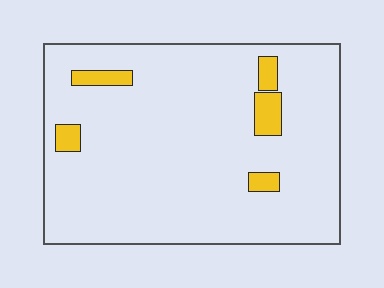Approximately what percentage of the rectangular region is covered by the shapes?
Approximately 5%.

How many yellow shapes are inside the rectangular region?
5.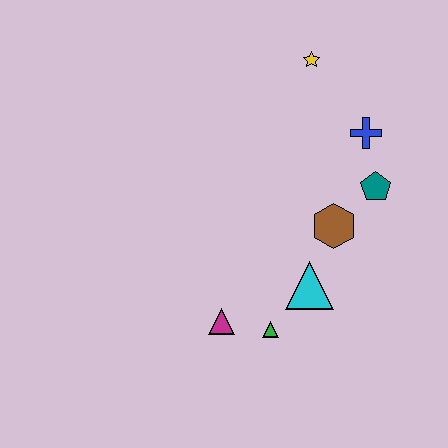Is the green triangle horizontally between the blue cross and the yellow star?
No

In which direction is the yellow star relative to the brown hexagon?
The yellow star is above the brown hexagon.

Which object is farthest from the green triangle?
The yellow star is farthest from the green triangle.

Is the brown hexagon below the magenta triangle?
No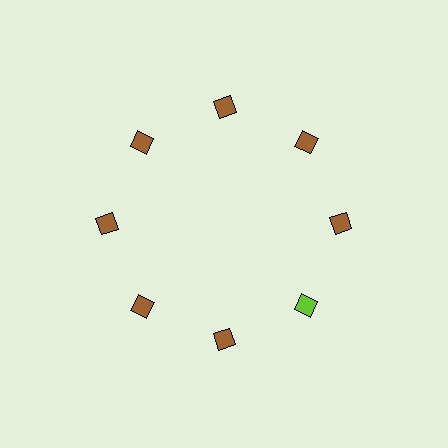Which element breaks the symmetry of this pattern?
The lime diamond at roughly the 4 o'clock position breaks the symmetry. All other shapes are brown diamonds.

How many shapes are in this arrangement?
There are 8 shapes arranged in a ring pattern.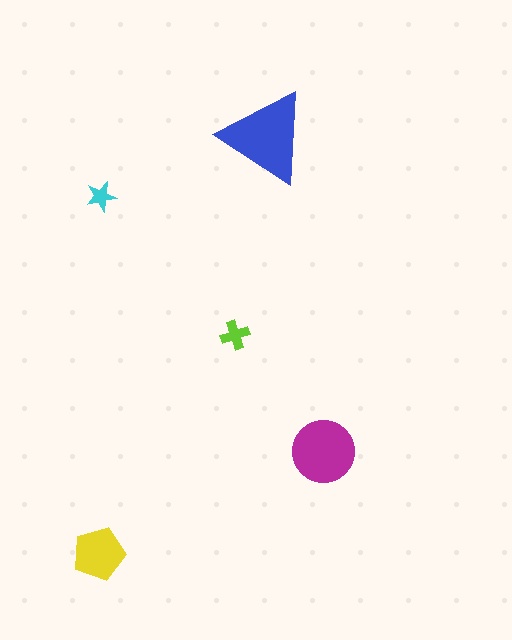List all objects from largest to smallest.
The blue triangle, the magenta circle, the yellow pentagon, the lime cross, the cyan star.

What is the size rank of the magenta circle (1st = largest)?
2nd.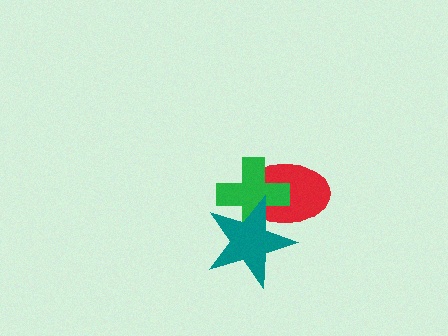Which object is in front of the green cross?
The teal star is in front of the green cross.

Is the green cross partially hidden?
Yes, it is partially covered by another shape.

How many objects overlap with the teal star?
2 objects overlap with the teal star.